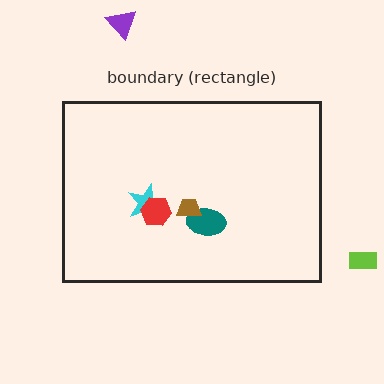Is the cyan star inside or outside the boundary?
Inside.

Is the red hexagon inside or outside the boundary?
Inside.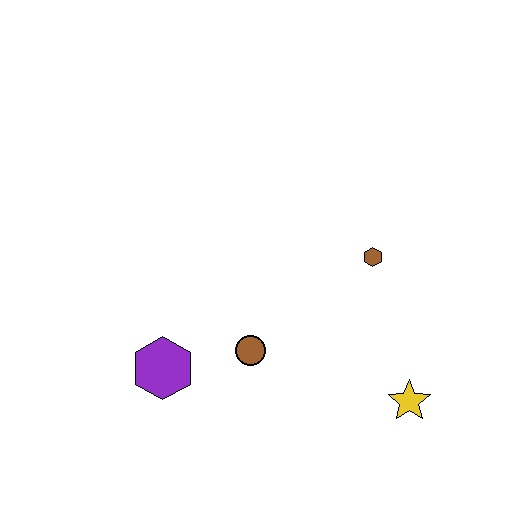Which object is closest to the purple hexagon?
The brown circle is closest to the purple hexagon.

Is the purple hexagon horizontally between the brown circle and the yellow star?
No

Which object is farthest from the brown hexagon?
The purple hexagon is farthest from the brown hexagon.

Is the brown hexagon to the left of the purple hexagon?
No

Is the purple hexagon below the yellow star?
No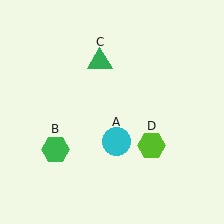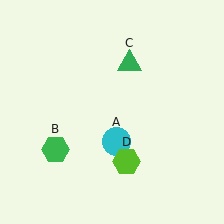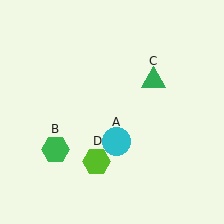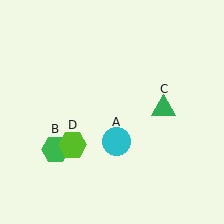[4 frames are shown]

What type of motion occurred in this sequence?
The green triangle (object C), lime hexagon (object D) rotated clockwise around the center of the scene.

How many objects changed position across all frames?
2 objects changed position: green triangle (object C), lime hexagon (object D).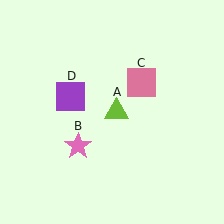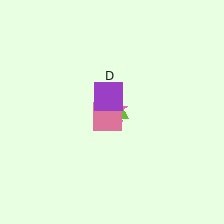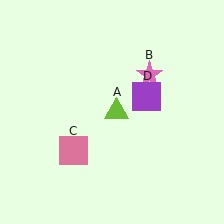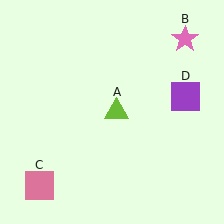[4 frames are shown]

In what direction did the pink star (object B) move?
The pink star (object B) moved up and to the right.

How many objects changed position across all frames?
3 objects changed position: pink star (object B), pink square (object C), purple square (object D).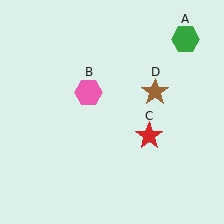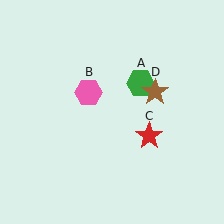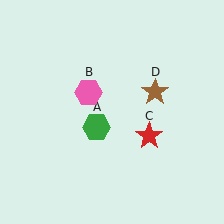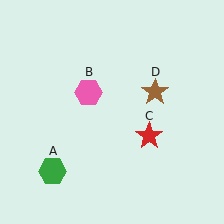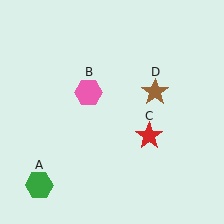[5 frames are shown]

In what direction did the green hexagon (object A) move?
The green hexagon (object A) moved down and to the left.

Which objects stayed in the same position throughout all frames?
Pink hexagon (object B) and red star (object C) and brown star (object D) remained stationary.